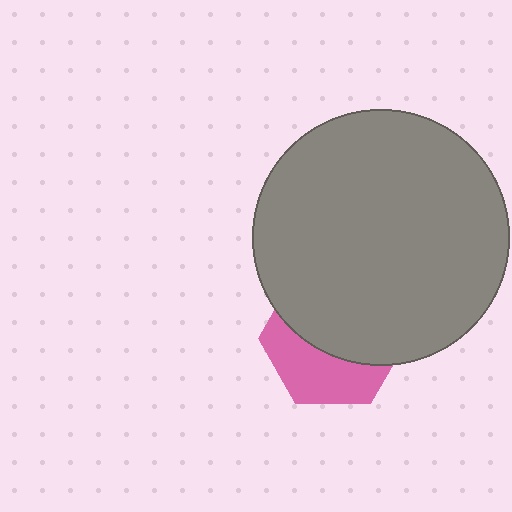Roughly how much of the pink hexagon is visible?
A small part of it is visible (roughly 40%).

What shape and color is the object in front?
The object in front is a gray circle.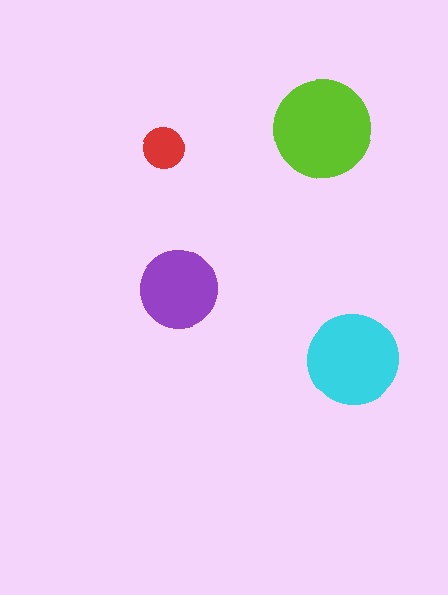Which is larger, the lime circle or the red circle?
The lime one.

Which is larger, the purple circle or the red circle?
The purple one.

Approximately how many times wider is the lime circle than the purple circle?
About 1.5 times wider.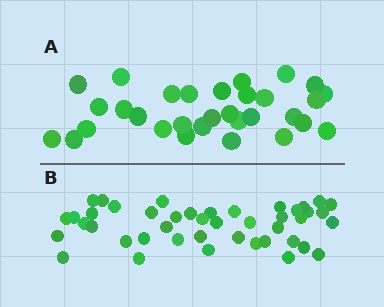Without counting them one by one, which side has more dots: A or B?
Region B (the bottom region) has more dots.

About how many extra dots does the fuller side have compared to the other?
Region B has approximately 15 more dots than region A.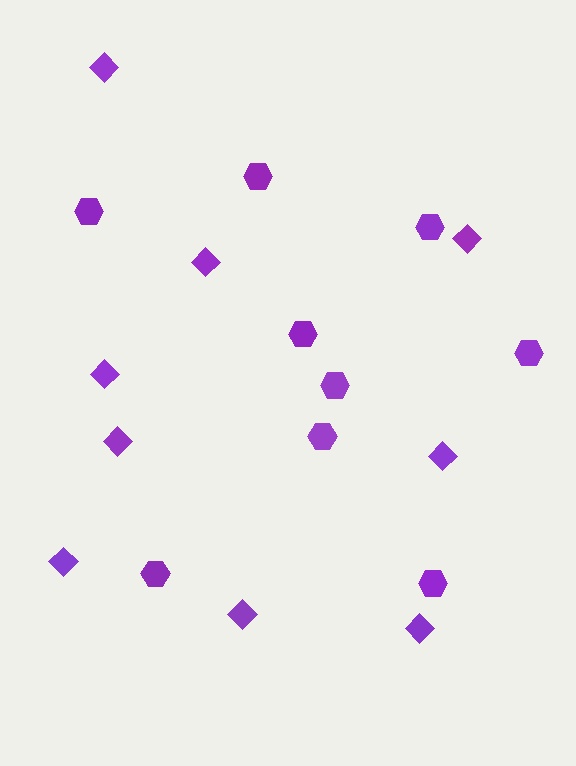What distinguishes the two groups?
There are 2 groups: one group of hexagons (9) and one group of diamonds (9).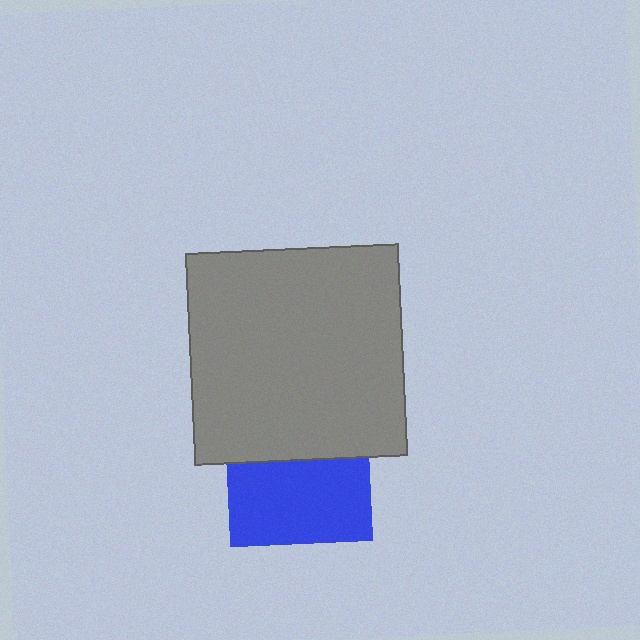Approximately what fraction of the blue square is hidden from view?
Roughly 42% of the blue square is hidden behind the gray square.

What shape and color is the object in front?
The object in front is a gray square.